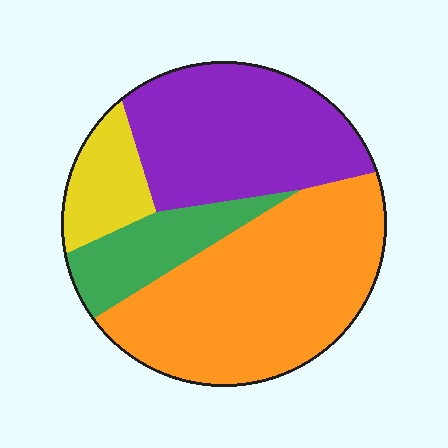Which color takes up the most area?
Orange, at roughly 45%.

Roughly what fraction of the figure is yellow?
Yellow takes up less than a quarter of the figure.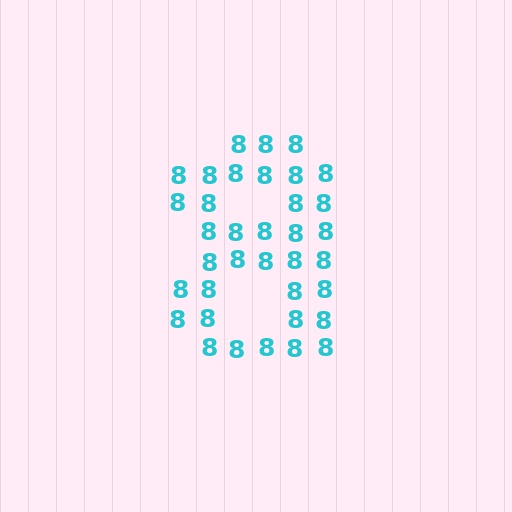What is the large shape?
The large shape is the digit 8.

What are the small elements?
The small elements are digit 8's.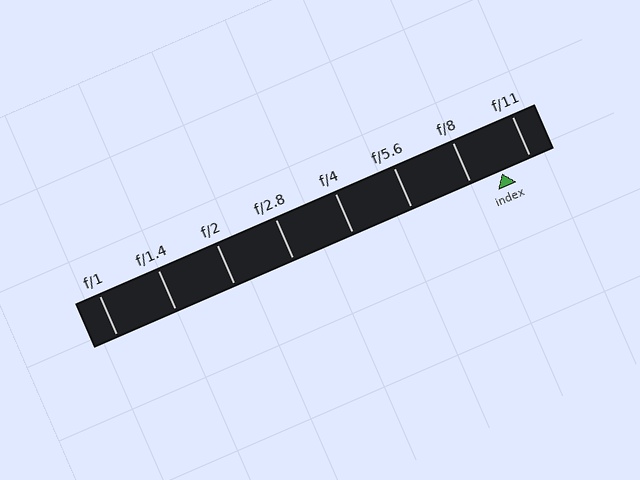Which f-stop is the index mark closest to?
The index mark is closest to f/11.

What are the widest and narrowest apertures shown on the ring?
The widest aperture shown is f/1 and the narrowest is f/11.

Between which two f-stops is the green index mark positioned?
The index mark is between f/8 and f/11.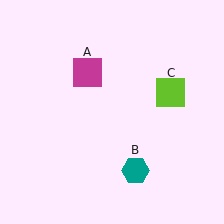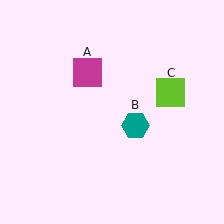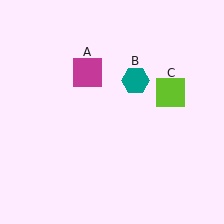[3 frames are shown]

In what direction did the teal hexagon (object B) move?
The teal hexagon (object B) moved up.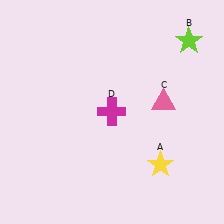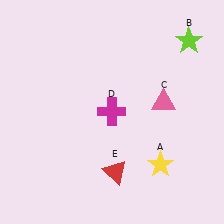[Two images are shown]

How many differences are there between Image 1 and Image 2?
There is 1 difference between the two images.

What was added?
A red triangle (E) was added in Image 2.